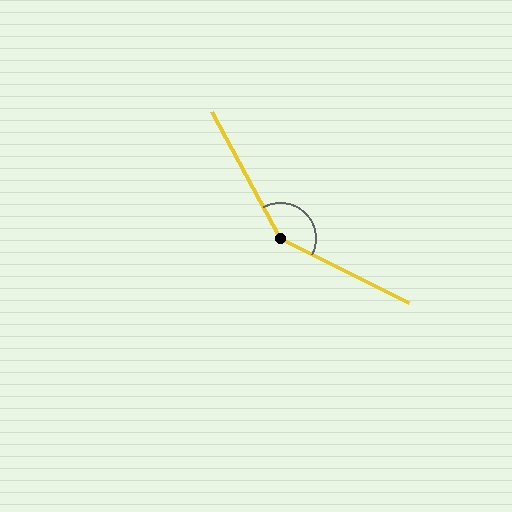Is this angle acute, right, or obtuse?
It is obtuse.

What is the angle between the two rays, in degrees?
Approximately 145 degrees.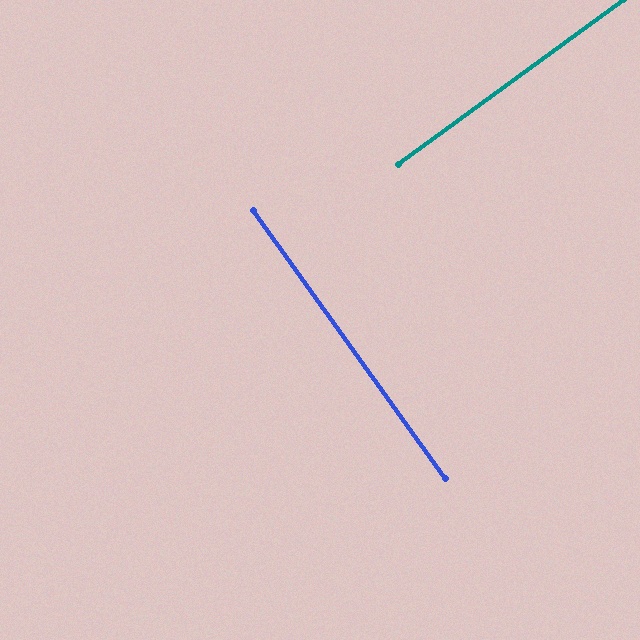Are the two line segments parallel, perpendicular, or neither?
Perpendicular — they meet at approximately 89°.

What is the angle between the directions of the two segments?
Approximately 89 degrees.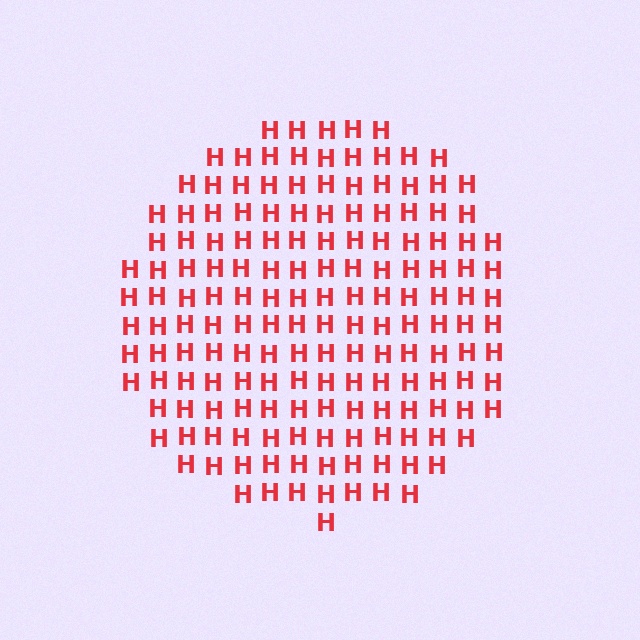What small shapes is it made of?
It is made of small letter H's.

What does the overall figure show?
The overall figure shows a circle.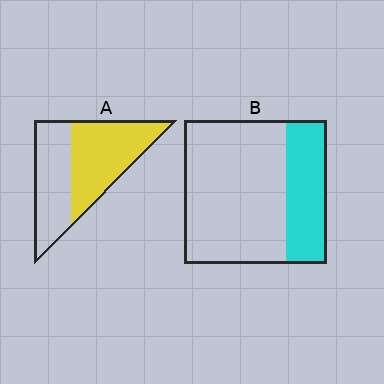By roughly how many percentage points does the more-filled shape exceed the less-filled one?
By roughly 25 percentage points (A over B).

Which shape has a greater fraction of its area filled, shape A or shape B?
Shape A.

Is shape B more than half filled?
No.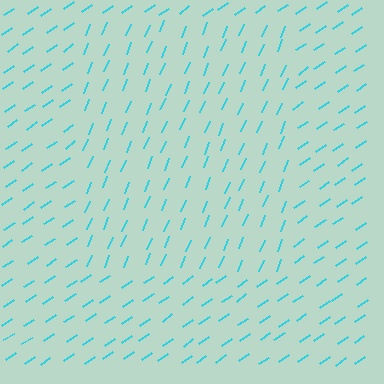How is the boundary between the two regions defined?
The boundary is defined purely by a change in line orientation (approximately 33 degrees difference). All lines are the same color and thickness.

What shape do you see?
I see a rectangle.